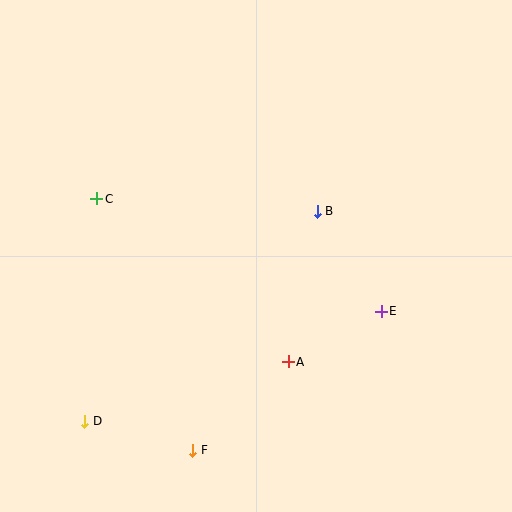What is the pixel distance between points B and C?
The distance between B and C is 221 pixels.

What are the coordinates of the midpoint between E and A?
The midpoint between E and A is at (335, 337).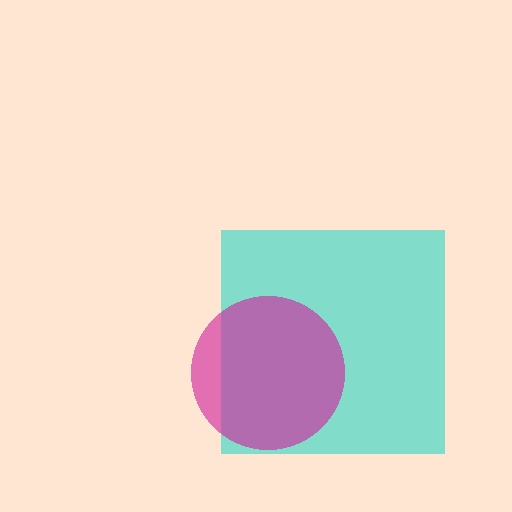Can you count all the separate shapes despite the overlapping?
Yes, there are 2 separate shapes.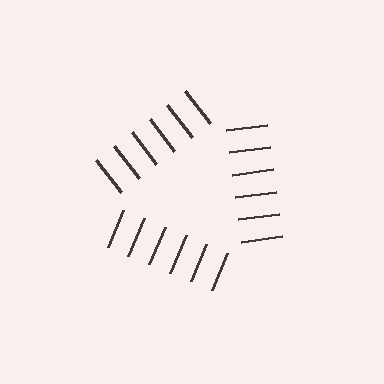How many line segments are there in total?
18 — 6 along each of the 3 edges.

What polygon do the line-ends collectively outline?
An illusory triangle — the line segments terminate on its edges but no continuous stroke is drawn.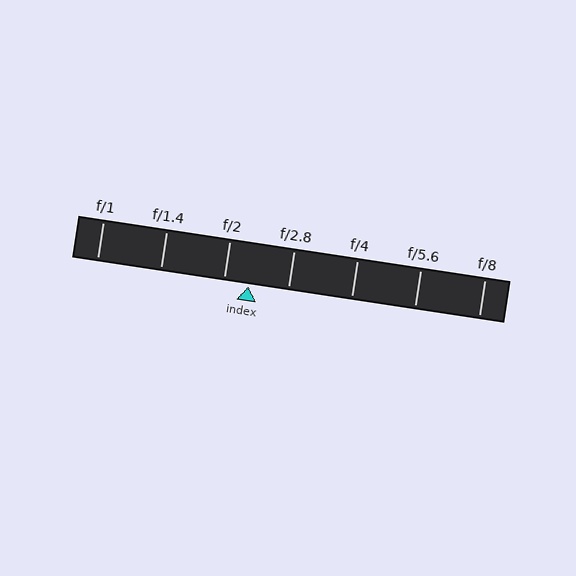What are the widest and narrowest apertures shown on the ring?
The widest aperture shown is f/1 and the narrowest is f/8.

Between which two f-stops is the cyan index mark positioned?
The index mark is between f/2 and f/2.8.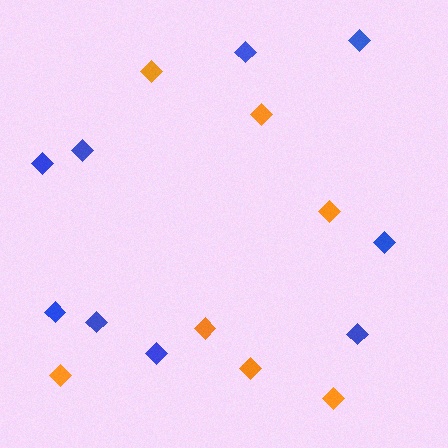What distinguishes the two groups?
There are 2 groups: one group of blue diamonds (9) and one group of orange diamonds (7).